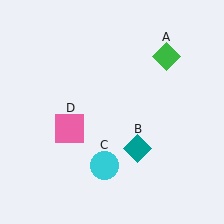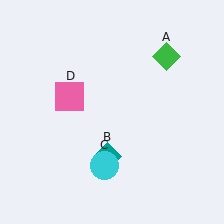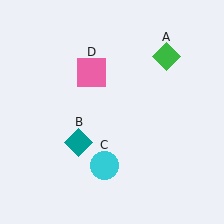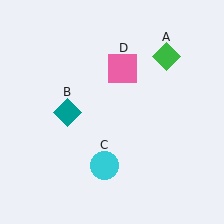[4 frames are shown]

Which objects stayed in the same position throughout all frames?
Green diamond (object A) and cyan circle (object C) remained stationary.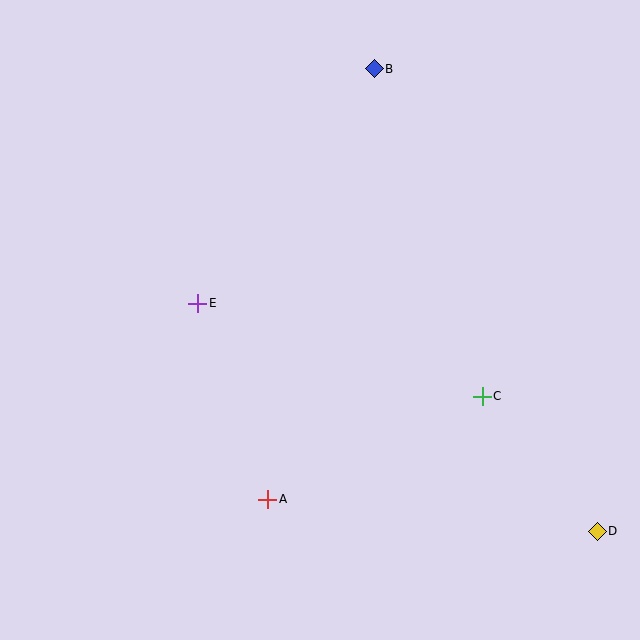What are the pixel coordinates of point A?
Point A is at (268, 499).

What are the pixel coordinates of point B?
Point B is at (374, 69).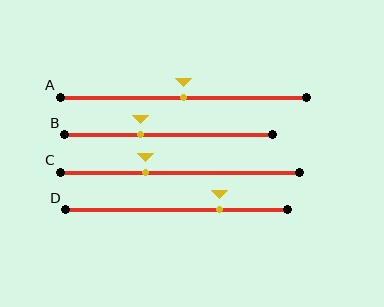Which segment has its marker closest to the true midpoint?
Segment A has its marker closest to the true midpoint.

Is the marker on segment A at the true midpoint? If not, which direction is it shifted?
Yes, the marker on segment A is at the true midpoint.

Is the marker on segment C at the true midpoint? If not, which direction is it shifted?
No, the marker on segment C is shifted to the left by about 14% of the segment length.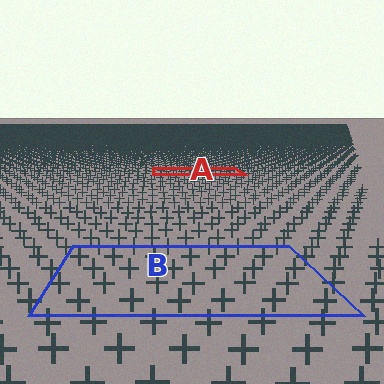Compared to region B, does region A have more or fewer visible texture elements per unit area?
Region A has more texture elements per unit area — they are packed more densely because it is farther away.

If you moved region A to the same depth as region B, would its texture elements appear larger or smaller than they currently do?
They would appear larger. At a closer depth, the same texture elements are projected at a bigger on-screen size.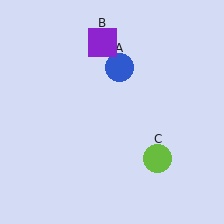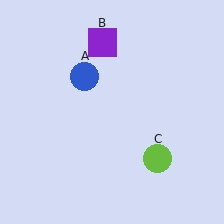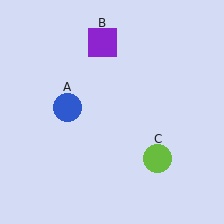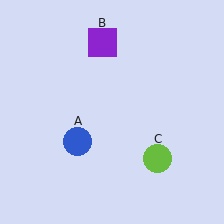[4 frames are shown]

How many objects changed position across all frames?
1 object changed position: blue circle (object A).